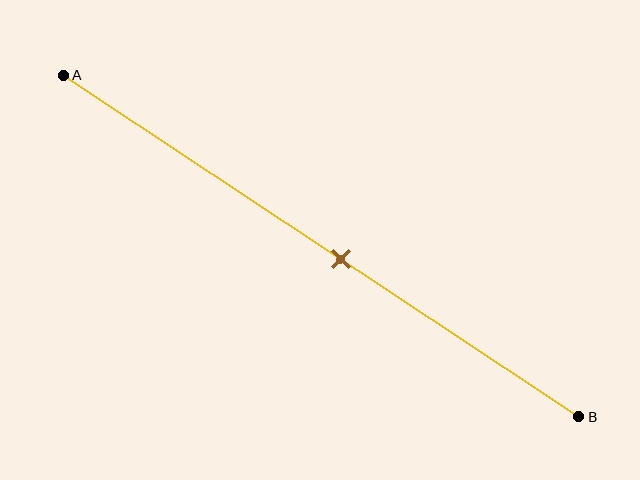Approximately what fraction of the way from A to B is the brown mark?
The brown mark is approximately 55% of the way from A to B.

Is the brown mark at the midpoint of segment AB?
No, the mark is at about 55% from A, not at the 50% midpoint.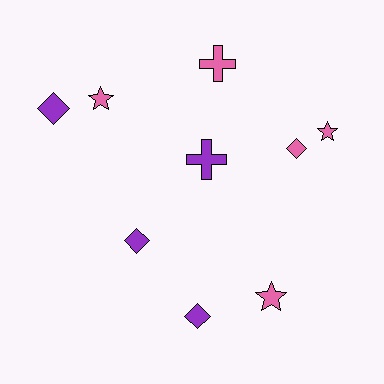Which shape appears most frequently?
Diamond, with 4 objects.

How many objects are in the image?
There are 9 objects.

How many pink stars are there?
There are 3 pink stars.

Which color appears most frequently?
Pink, with 5 objects.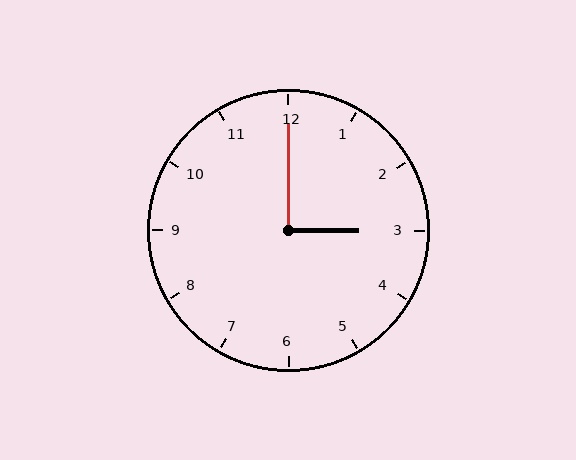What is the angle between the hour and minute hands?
Approximately 90 degrees.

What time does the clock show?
3:00.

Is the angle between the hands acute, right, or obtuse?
It is right.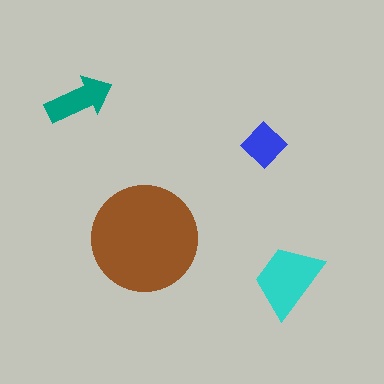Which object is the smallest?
The blue diamond.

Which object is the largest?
The brown circle.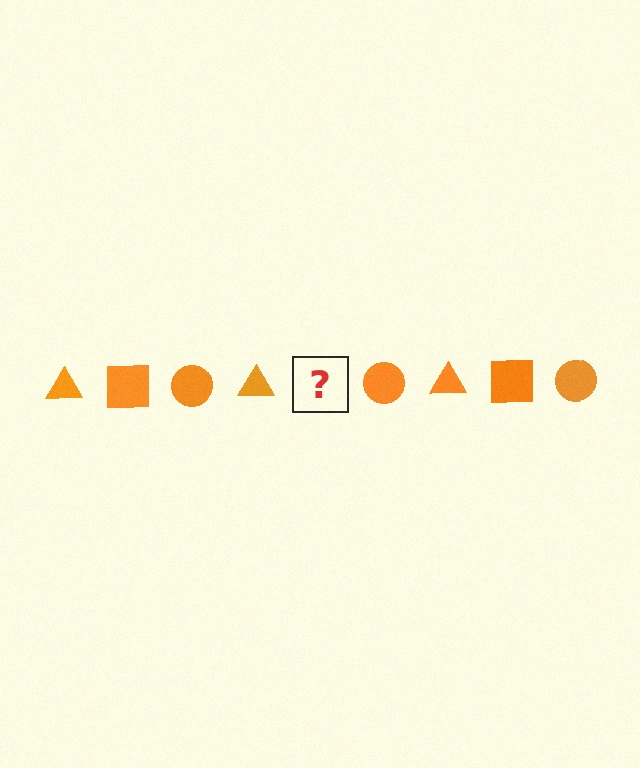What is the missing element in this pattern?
The missing element is an orange square.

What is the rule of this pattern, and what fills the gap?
The rule is that the pattern cycles through triangle, square, circle shapes in orange. The gap should be filled with an orange square.